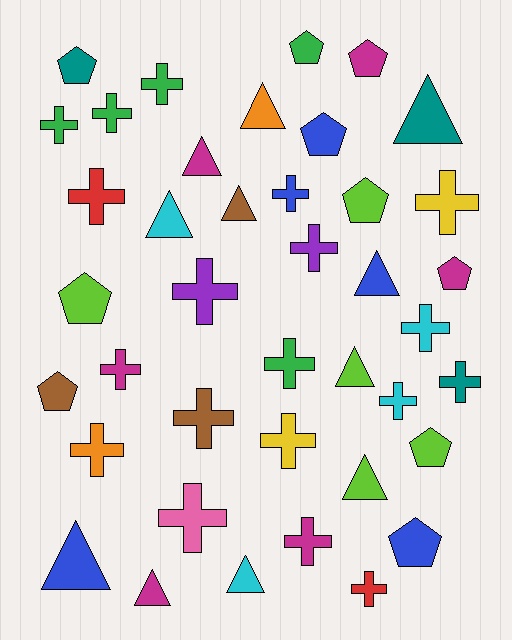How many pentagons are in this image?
There are 10 pentagons.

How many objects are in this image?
There are 40 objects.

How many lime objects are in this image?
There are 5 lime objects.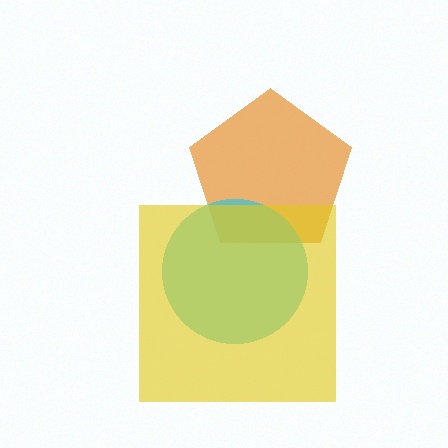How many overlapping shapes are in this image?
There are 3 overlapping shapes in the image.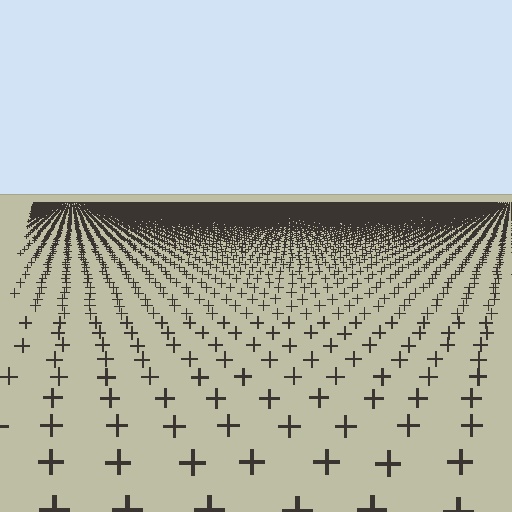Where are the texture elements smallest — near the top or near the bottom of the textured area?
Near the top.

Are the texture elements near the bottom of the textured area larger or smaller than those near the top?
Larger. Near the bottom, elements are closer to the viewer and appear at a bigger on-screen size.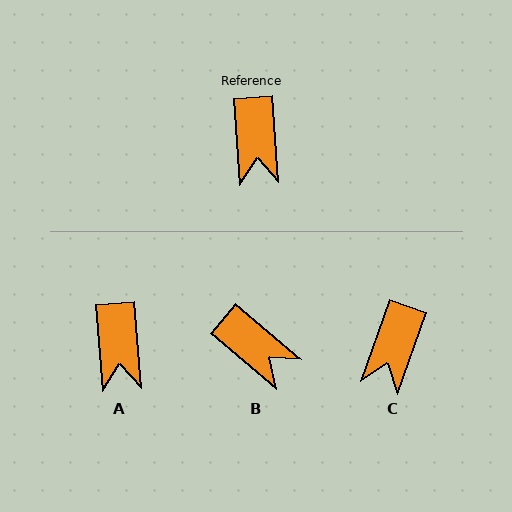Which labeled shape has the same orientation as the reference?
A.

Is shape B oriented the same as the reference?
No, it is off by about 45 degrees.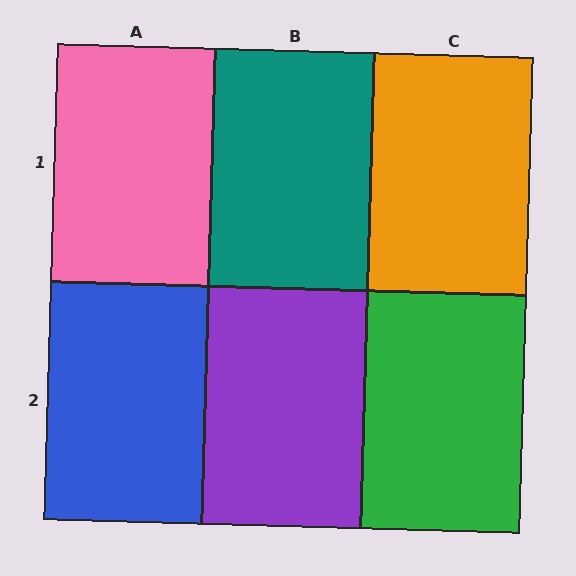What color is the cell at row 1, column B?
Teal.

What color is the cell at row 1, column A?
Pink.